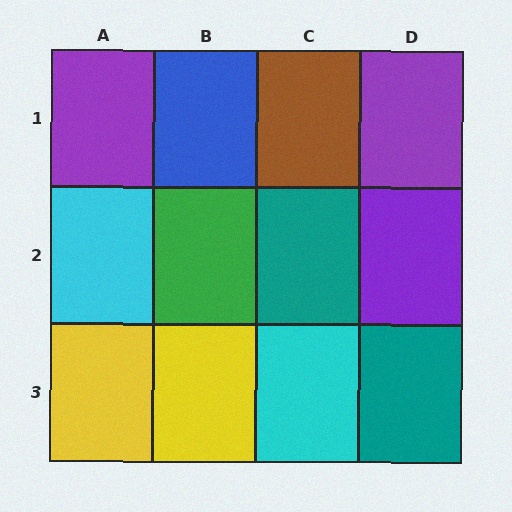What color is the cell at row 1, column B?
Blue.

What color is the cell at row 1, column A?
Purple.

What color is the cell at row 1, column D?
Purple.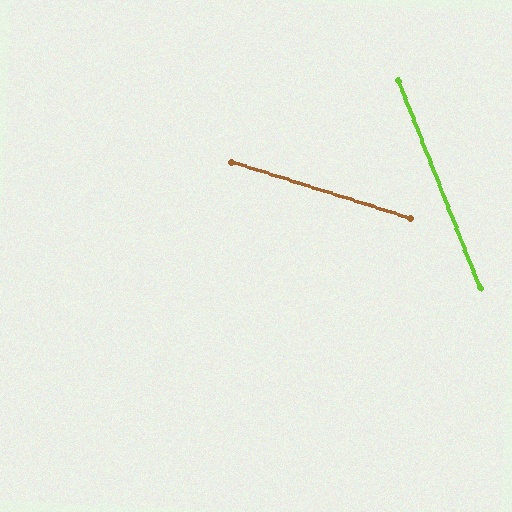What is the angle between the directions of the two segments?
Approximately 51 degrees.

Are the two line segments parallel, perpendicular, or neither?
Neither parallel nor perpendicular — they differ by about 51°.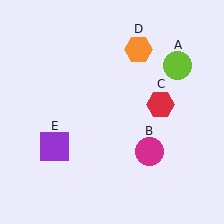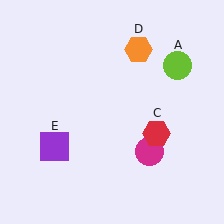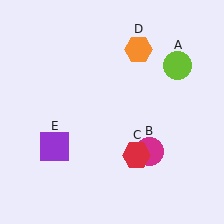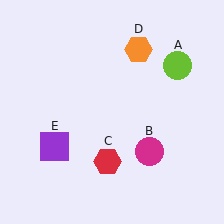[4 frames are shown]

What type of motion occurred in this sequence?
The red hexagon (object C) rotated clockwise around the center of the scene.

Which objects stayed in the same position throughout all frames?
Lime circle (object A) and magenta circle (object B) and orange hexagon (object D) and purple square (object E) remained stationary.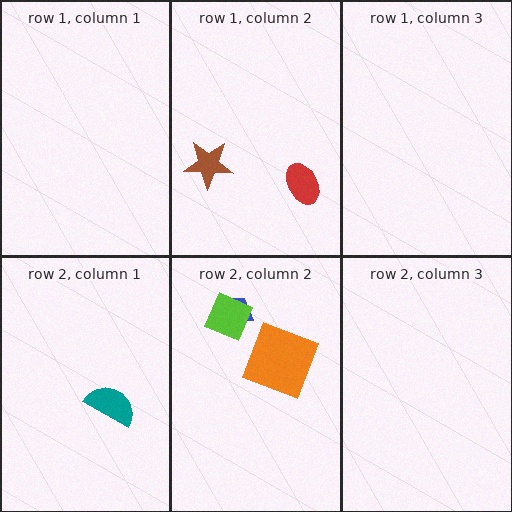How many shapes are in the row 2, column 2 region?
3.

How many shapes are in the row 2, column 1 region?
1.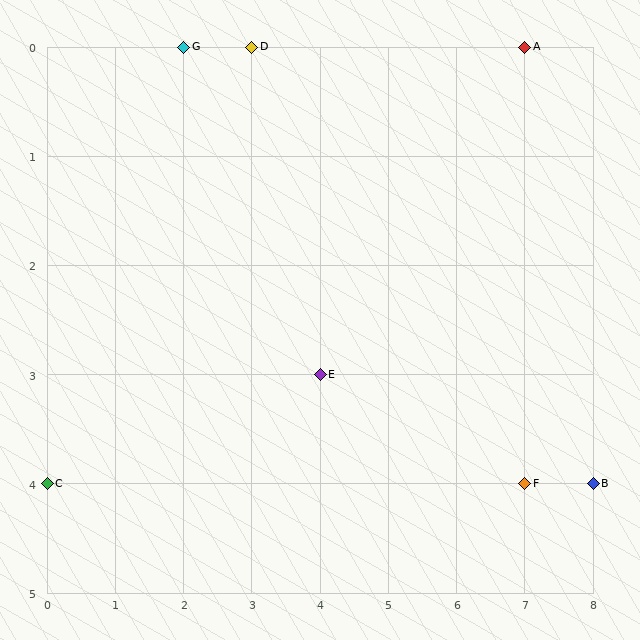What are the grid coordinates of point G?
Point G is at grid coordinates (2, 0).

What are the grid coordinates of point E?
Point E is at grid coordinates (4, 3).